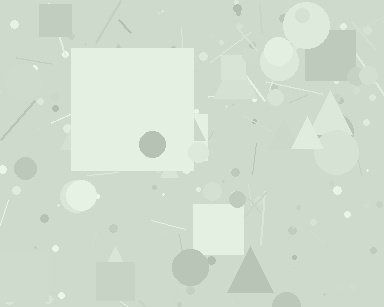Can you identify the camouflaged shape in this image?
The camouflaged shape is a square.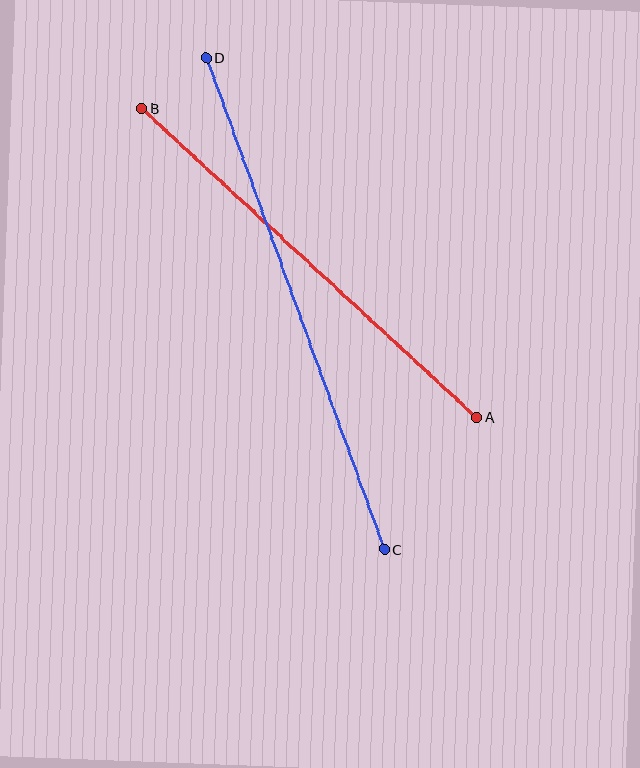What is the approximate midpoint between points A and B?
The midpoint is at approximately (309, 263) pixels.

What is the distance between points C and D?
The distance is approximately 522 pixels.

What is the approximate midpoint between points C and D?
The midpoint is at approximately (295, 303) pixels.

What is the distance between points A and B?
The distance is approximately 455 pixels.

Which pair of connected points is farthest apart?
Points C and D are farthest apart.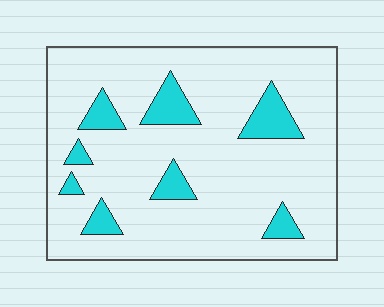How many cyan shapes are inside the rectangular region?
8.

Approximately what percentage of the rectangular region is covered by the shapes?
Approximately 15%.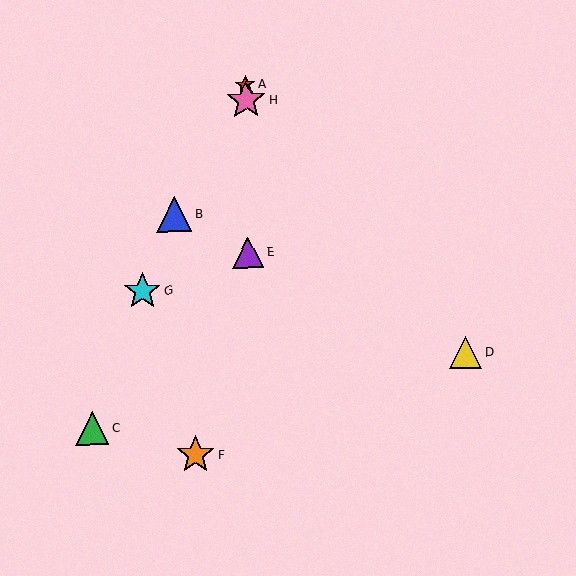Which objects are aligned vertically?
Objects A, E, H are aligned vertically.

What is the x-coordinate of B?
Object B is at x≈174.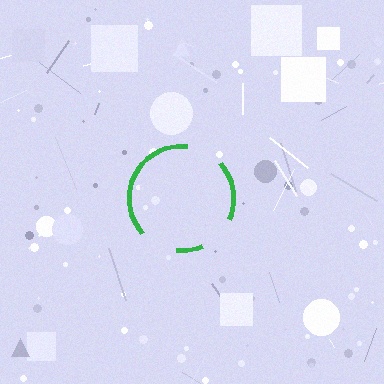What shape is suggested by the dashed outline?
The dashed outline suggests a circle.